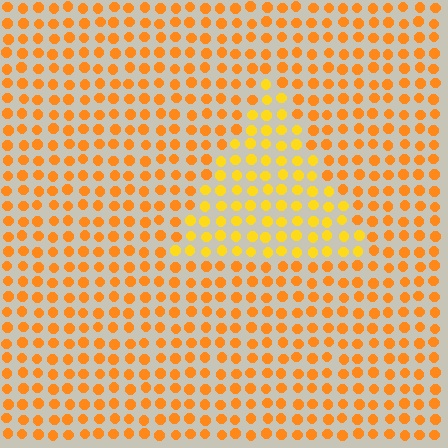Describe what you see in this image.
The image is filled with small orange elements in a uniform arrangement. A triangle-shaped region is visible where the elements are tinted to a slightly different hue, forming a subtle color boundary.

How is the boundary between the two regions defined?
The boundary is defined purely by a slight shift in hue (about 22 degrees). Spacing, size, and orientation are identical on both sides.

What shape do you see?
I see a triangle.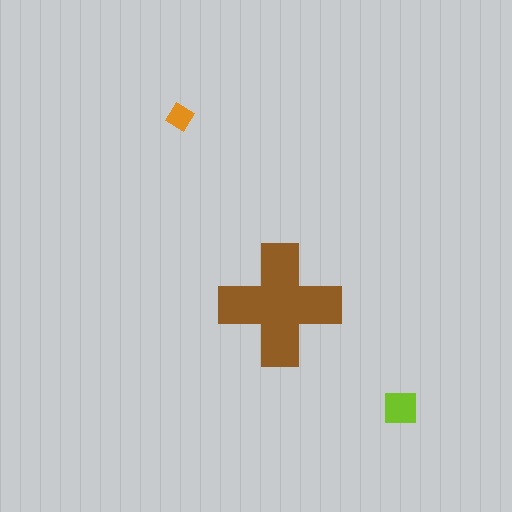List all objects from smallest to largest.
The orange diamond, the lime square, the brown cross.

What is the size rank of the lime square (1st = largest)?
2nd.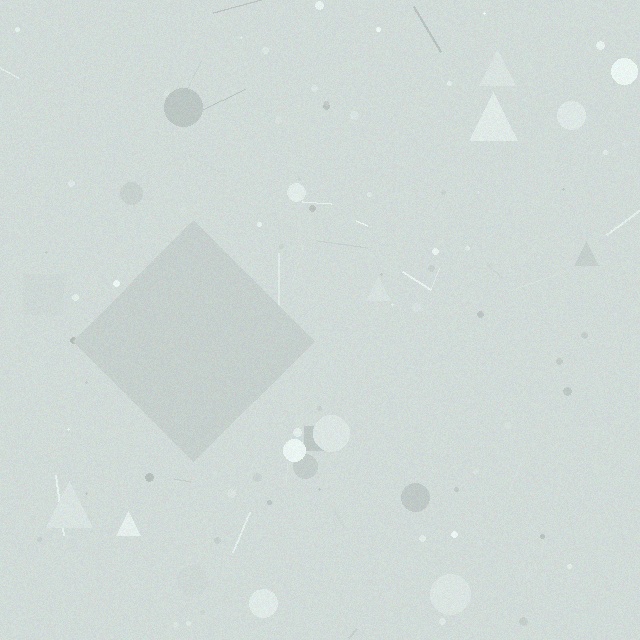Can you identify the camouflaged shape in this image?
The camouflaged shape is a diamond.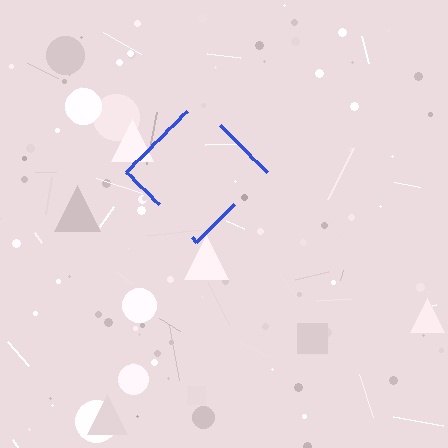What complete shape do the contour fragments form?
The contour fragments form a diamond.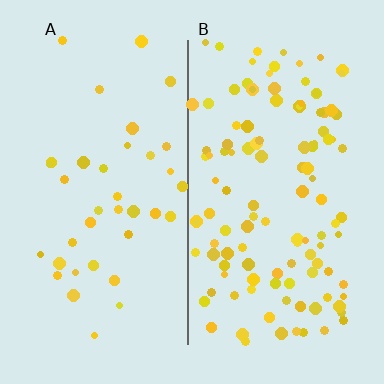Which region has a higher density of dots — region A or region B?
B (the right).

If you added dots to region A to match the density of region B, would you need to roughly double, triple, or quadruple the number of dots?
Approximately triple.